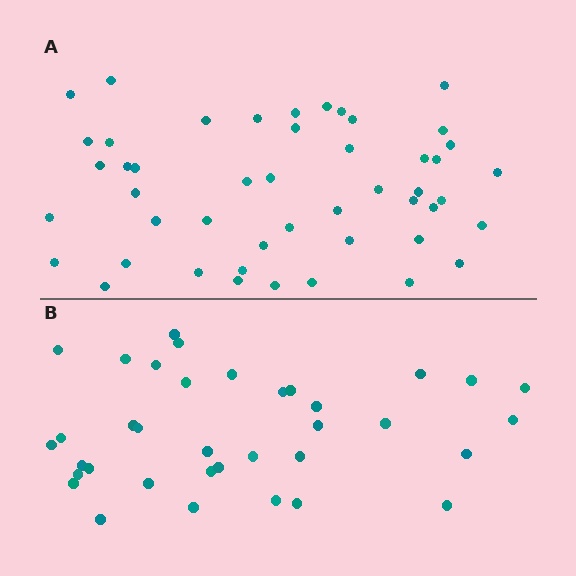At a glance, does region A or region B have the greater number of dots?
Region A (the top region) has more dots.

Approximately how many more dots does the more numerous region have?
Region A has roughly 12 or so more dots than region B.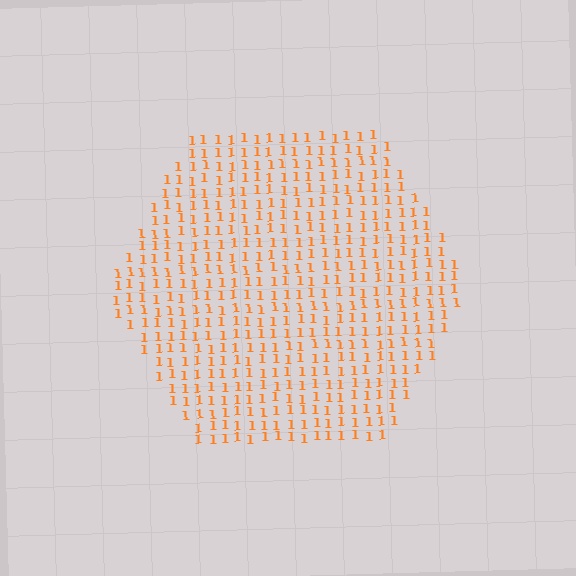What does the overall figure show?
The overall figure shows a hexagon.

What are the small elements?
The small elements are digit 1's.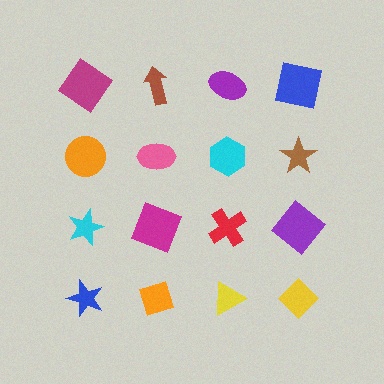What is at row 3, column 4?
A purple diamond.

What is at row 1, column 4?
A blue square.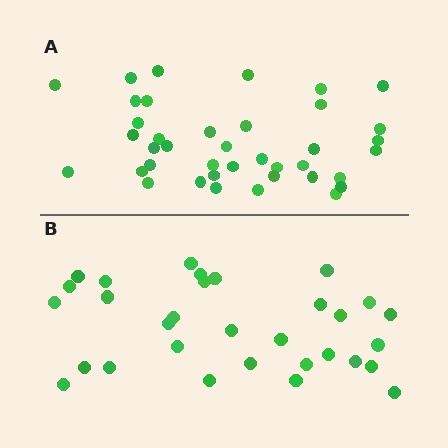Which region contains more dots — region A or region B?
Region A (the top region) has more dots.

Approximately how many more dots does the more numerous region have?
Region A has roughly 8 or so more dots than region B.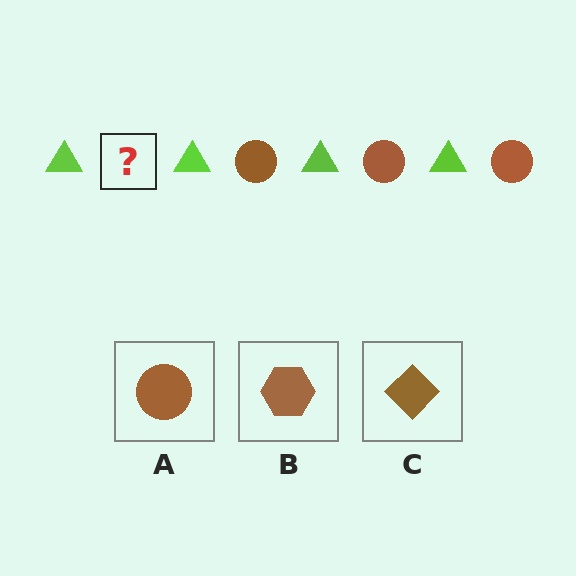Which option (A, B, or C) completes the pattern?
A.